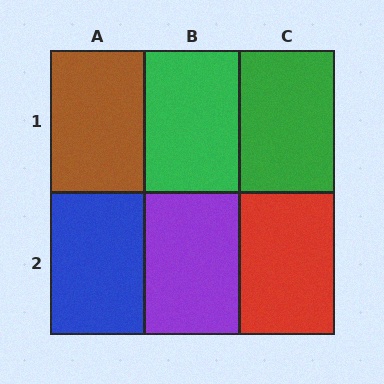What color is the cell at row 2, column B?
Purple.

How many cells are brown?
1 cell is brown.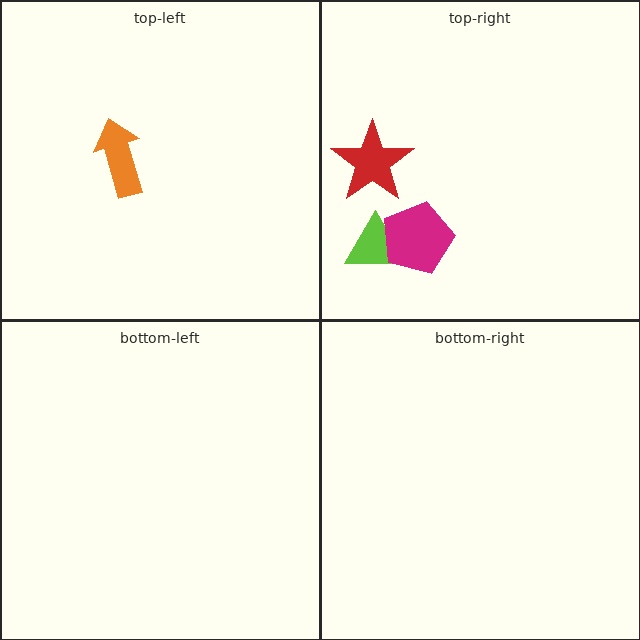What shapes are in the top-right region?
The lime triangle, the red star, the magenta pentagon.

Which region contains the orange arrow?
The top-left region.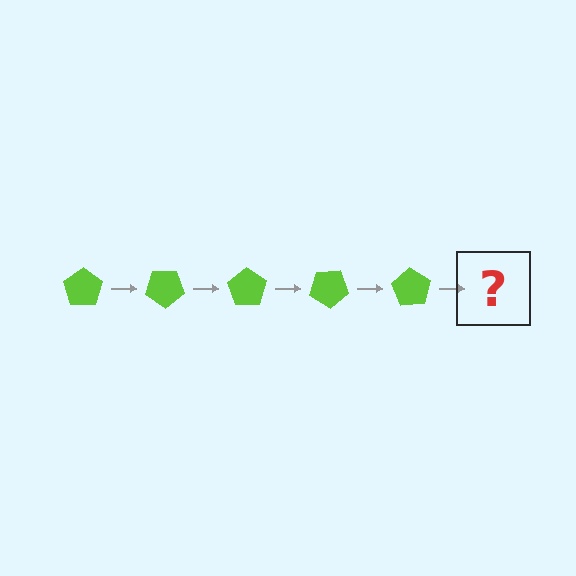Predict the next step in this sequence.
The next step is a lime pentagon rotated 175 degrees.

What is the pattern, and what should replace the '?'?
The pattern is that the pentagon rotates 35 degrees each step. The '?' should be a lime pentagon rotated 175 degrees.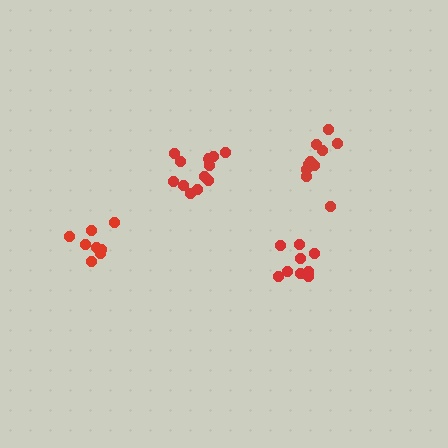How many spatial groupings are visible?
There are 4 spatial groupings.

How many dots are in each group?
Group 1: 9 dots, Group 2: 12 dots, Group 3: 11 dots, Group 4: 8 dots (40 total).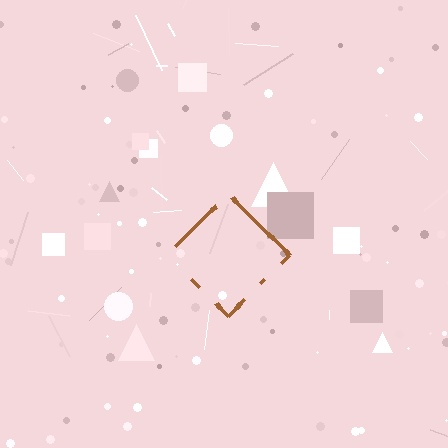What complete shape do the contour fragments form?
The contour fragments form a diamond.